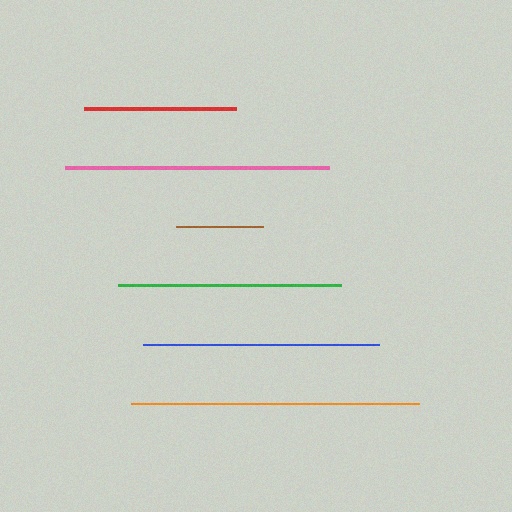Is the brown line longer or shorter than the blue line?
The blue line is longer than the brown line.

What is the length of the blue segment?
The blue segment is approximately 236 pixels long.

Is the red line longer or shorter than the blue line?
The blue line is longer than the red line.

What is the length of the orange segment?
The orange segment is approximately 288 pixels long.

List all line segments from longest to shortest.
From longest to shortest: orange, pink, blue, green, red, brown.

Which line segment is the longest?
The orange line is the longest at approximately 288 pixels.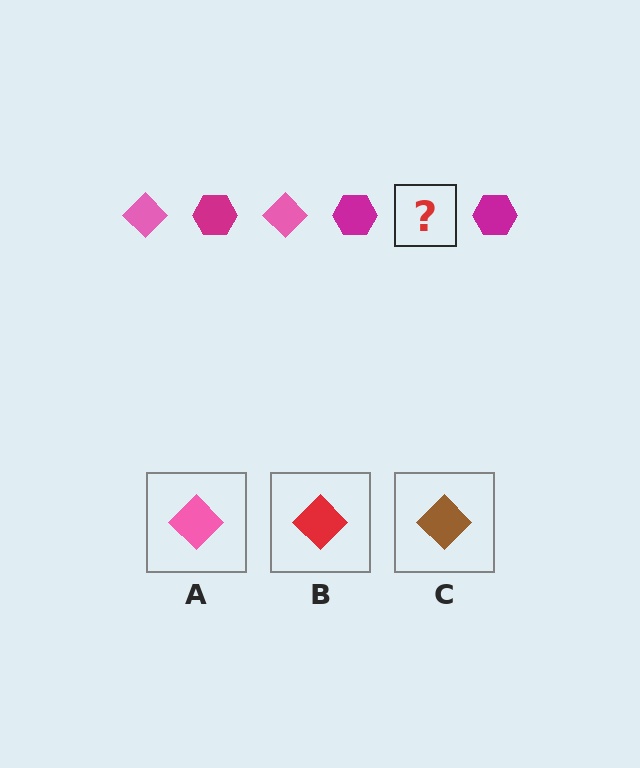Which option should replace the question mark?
Option A.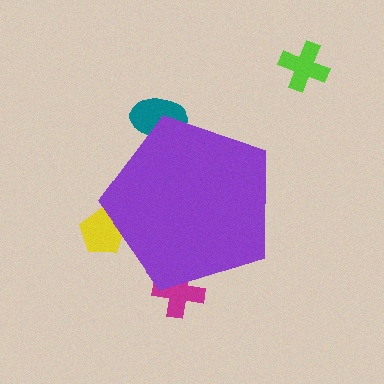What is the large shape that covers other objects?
A purple pentagon.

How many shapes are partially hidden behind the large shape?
3 shapes are partially hidden.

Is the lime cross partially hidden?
No, the lime cross is fully visible.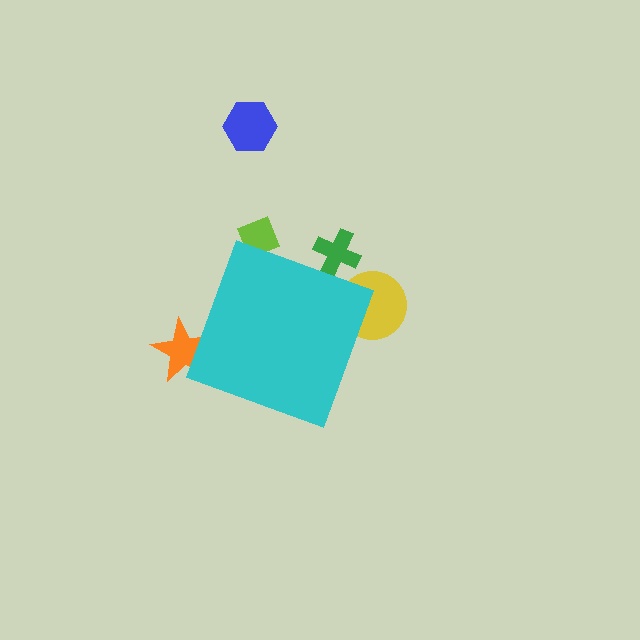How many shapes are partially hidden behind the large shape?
4 shapes are partially hidden.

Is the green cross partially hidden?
Yes, the green cross is partially hidden behind the cyan diamond.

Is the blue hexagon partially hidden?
No, the blue hexagon is fully visible.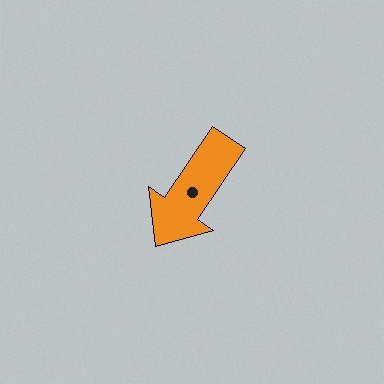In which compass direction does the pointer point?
Southwest.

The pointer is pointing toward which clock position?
Roughly 7 o'clock.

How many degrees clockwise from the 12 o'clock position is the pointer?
Approximately 214 degrees.